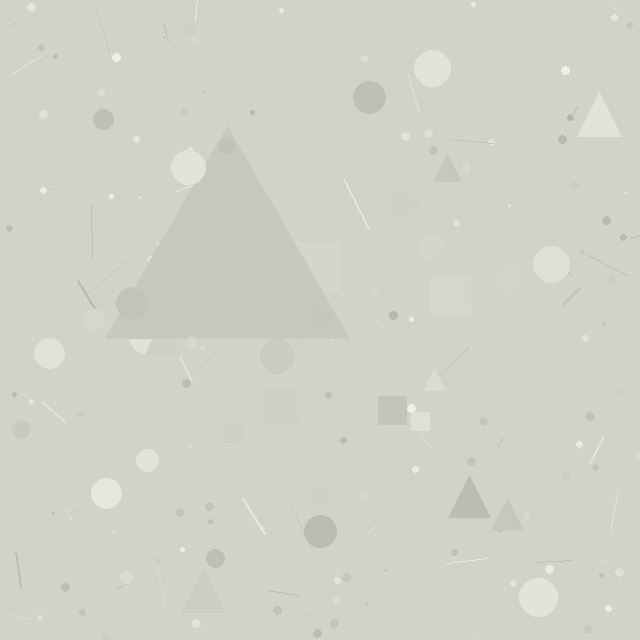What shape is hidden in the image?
A triangle is hidden in the image.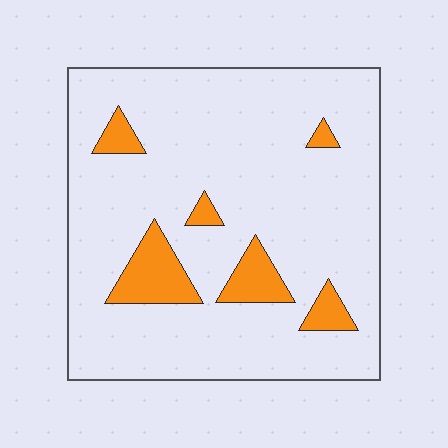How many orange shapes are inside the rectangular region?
6.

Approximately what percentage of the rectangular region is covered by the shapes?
Approximately 10%.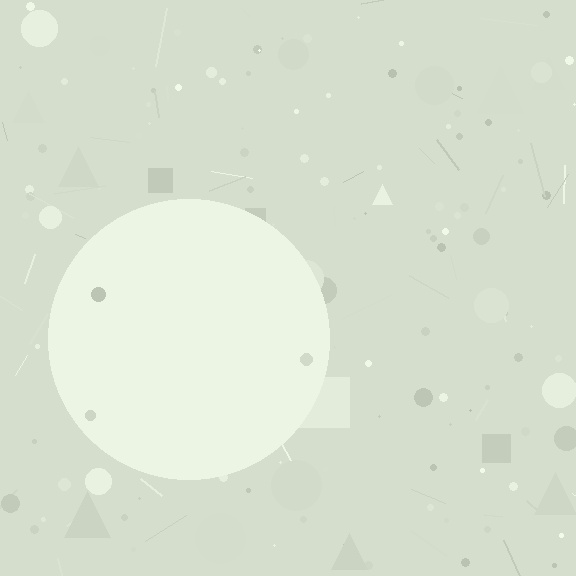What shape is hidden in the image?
A circle is hidden in the image.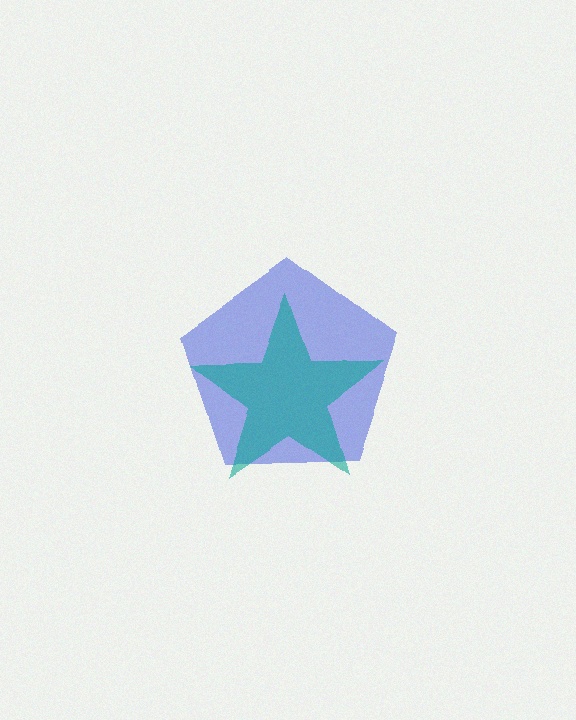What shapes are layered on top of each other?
The layered shapes are: a blue pentagon, a teal star.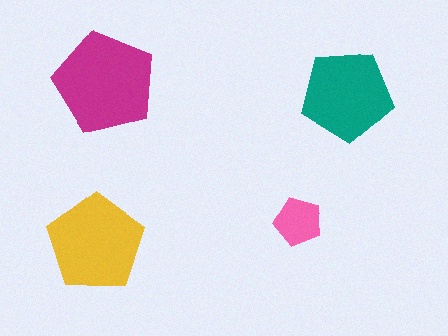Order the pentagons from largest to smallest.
the magenta one, the yellow one, the teal one, the pink one.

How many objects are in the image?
There are 4 objects in the image.